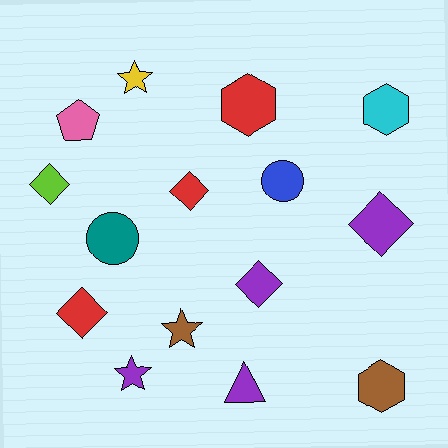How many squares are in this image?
There are no squares.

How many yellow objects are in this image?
There is 1 yellow object.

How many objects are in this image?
There are 15 objects.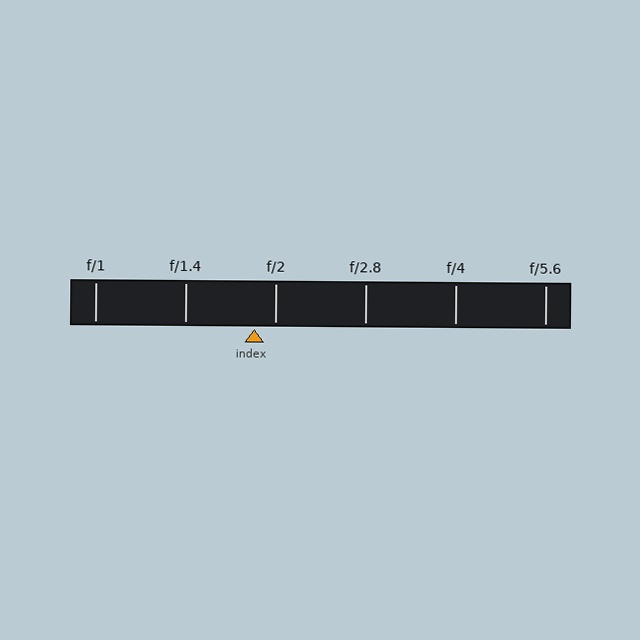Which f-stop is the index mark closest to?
The index mark is closest to f/2.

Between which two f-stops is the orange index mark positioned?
The index mark is between f/1.4 and f/2.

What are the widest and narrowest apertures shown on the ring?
The widest aperture shown is f/1 and the narrowest is f/5.6.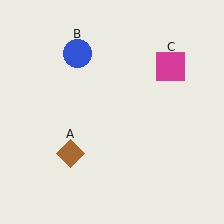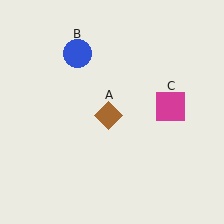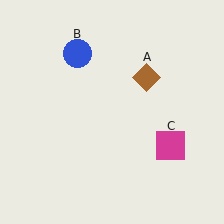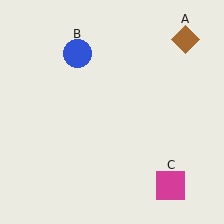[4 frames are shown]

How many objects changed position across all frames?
2 objects changed position: brown diamond (object A), magenta square (object C).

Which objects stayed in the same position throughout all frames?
Blue circle (object B) remained stationary.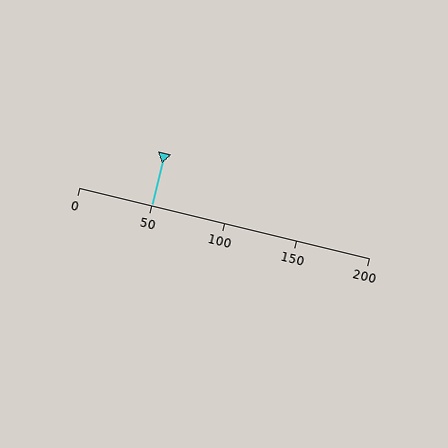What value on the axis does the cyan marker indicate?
The marker indicates approximately 50.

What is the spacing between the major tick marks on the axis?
The major ticks are spaced 50 apart.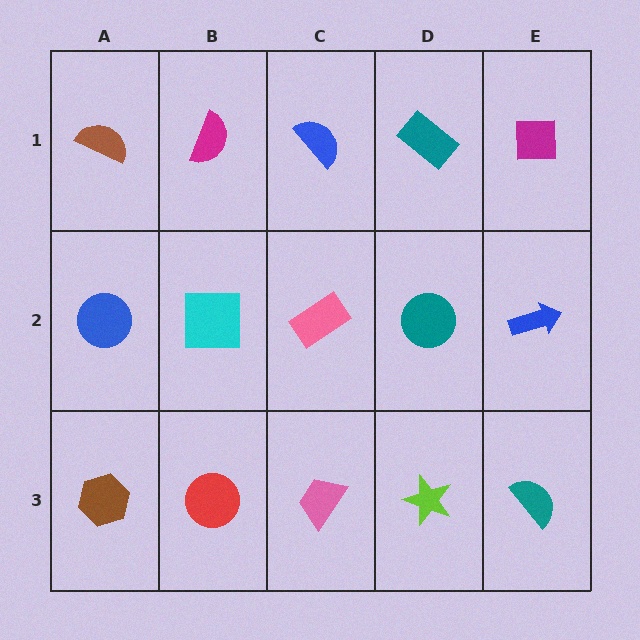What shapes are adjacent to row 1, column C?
A pink rectangle (row 2, column C), a magenta semicircle (row 1, column B), a teal rectangle (row 1, column D).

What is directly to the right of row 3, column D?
A teal semicircle.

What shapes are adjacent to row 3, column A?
A blue circle (row 2, column A), a red circle (row 3, column B).